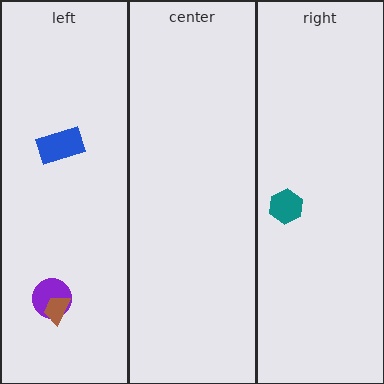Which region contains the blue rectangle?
The left region.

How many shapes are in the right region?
1.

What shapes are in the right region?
The teal hexagon.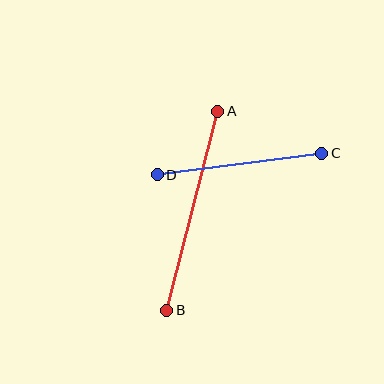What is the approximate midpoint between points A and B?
The midpoint is at approximately (192, 211) pixels.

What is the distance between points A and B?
The distance is approximately 205 pixels.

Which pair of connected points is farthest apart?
Points A and B are farthest apart.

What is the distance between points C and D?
The distance is approximately 166 pixels.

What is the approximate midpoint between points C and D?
The midpoint is at approximately (239, 164) pixels.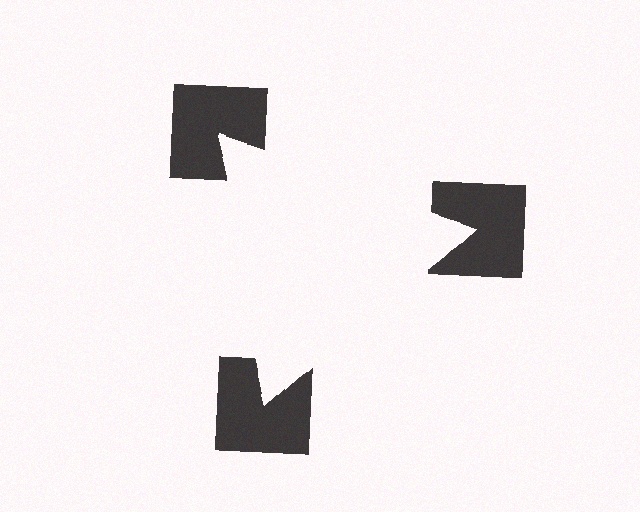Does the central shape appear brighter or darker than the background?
It typically appears slightly brighter than the background, even though no actual brightness change is drawn.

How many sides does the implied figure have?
3 sides.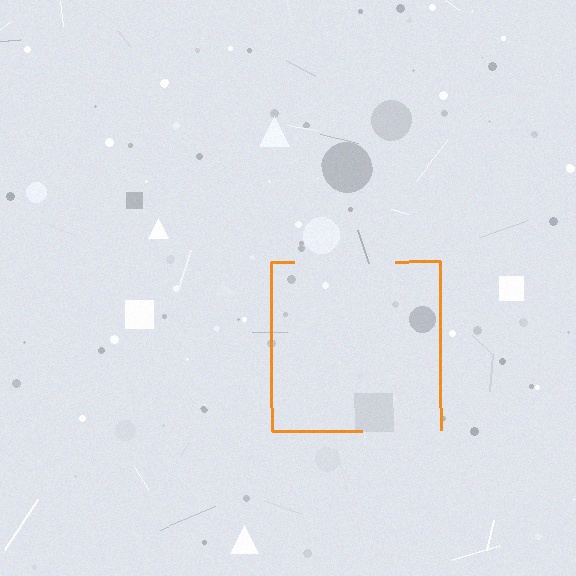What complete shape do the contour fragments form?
The contour fragments form a square.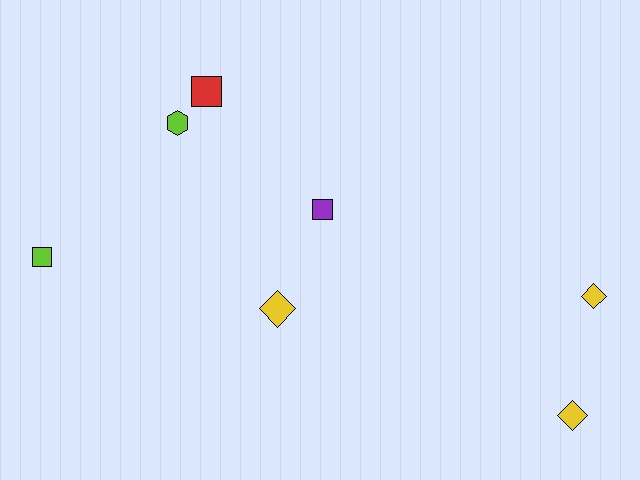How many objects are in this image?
There are 7 objects.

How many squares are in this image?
There are 3 squares.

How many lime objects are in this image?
There are 2 lime objects.